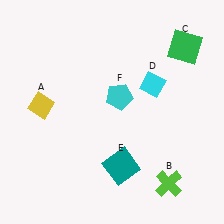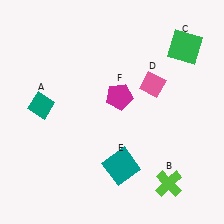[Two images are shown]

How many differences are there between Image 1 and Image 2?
There are 3 differences between the two images.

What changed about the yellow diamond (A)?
In Image 1, A is yellow. In Image 2, it changed to teal.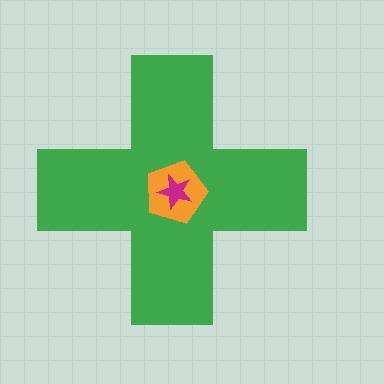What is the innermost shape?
The magenta star.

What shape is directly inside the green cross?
The orange pentagon.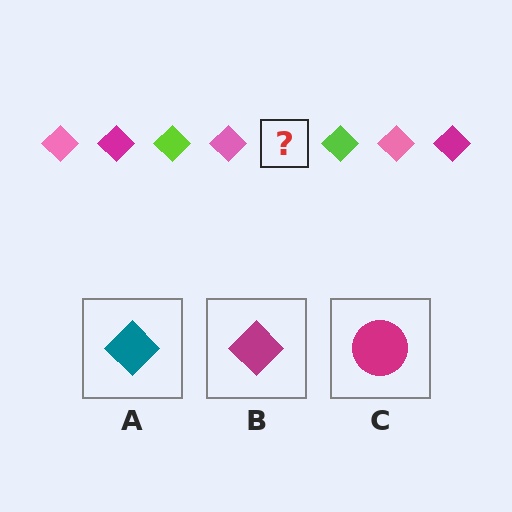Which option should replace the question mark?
Option B.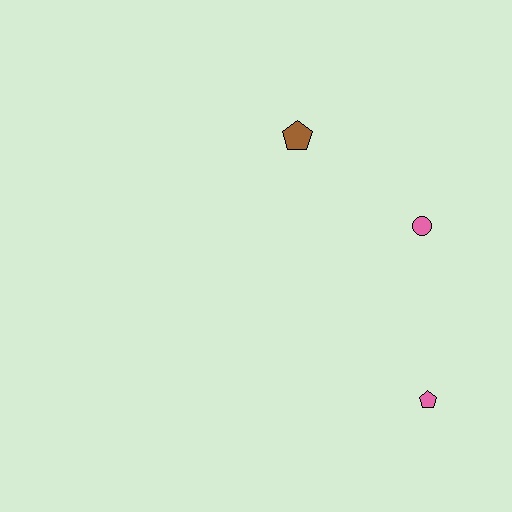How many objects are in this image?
There are 3 objects.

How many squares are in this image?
There are no squares.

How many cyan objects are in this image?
There are no cyan objects.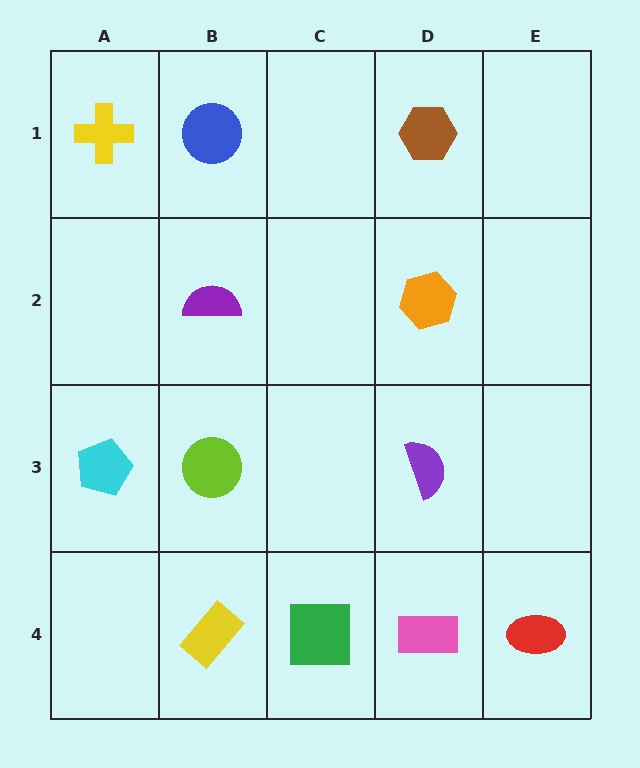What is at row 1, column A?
A yellow cross.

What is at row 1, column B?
A blue circle.